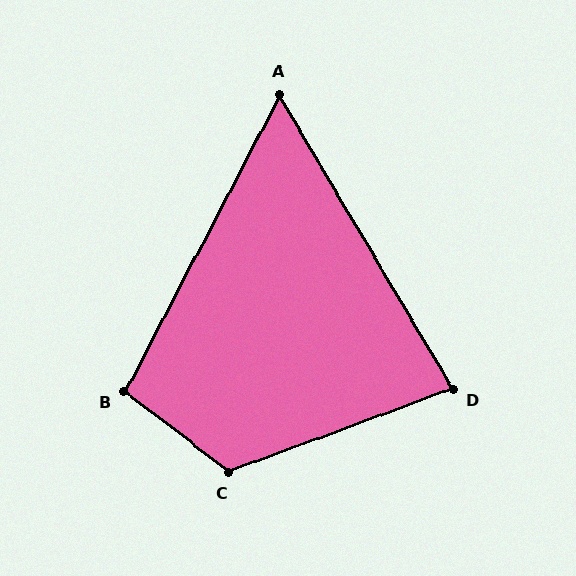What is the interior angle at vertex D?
Approximately 80 degrees (acute).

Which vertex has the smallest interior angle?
A, at approximately 58 degrees.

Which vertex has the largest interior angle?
C, at approximately 122 degrees.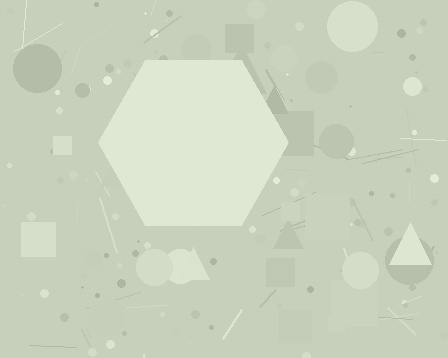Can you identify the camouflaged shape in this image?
The camouflaged shape is a hexagon.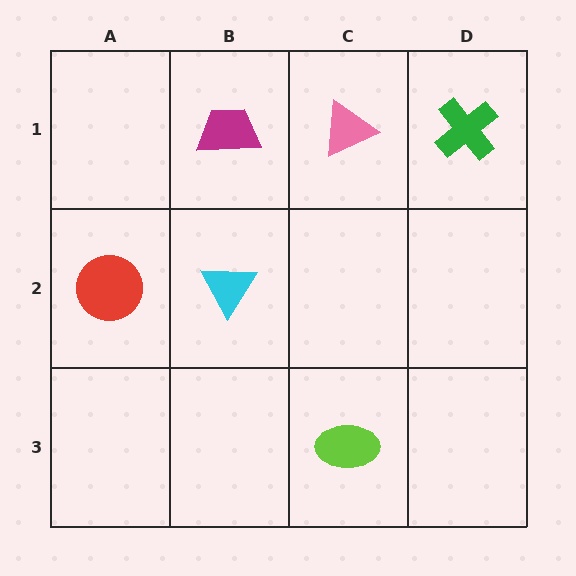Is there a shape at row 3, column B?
No, that cell is empty.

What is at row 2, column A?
A red circle.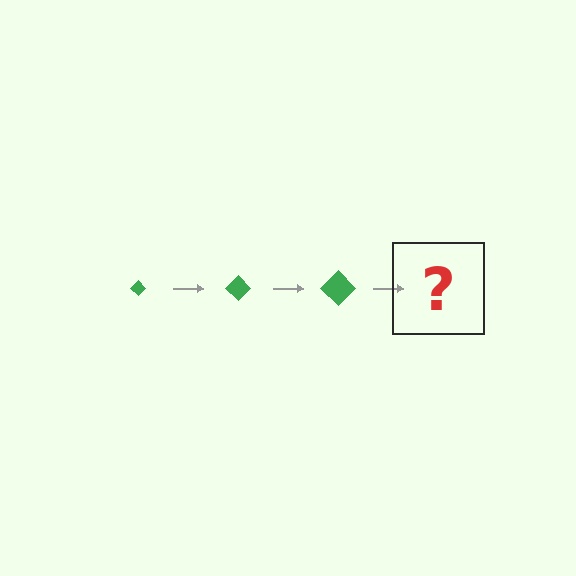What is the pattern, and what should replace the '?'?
The pattern is that the diamond gets progressively larger each step. The '?' should be a green diamond, larger than the previous one.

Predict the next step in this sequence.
The next step is a green diamond, larger than the previous one.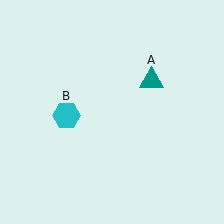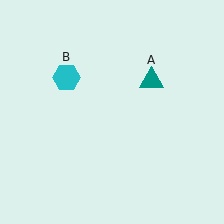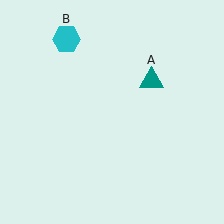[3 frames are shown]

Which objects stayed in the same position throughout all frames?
Teal triangle (object A) remained stationary.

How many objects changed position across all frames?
1 object changed position: cyan hexagon (object B).